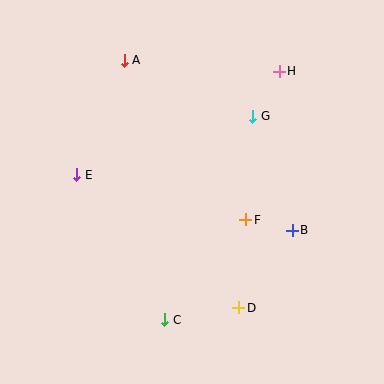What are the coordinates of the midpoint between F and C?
The midpoint between F and C is at (205, 270).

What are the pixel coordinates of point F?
Point F is at (246, 220).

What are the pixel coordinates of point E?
Point E is at (77, 175).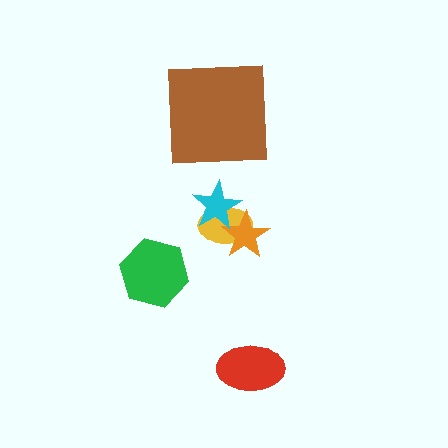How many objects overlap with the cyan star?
2 objects overlap with the cyan star.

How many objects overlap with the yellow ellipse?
2 objects overlap with the yellow ellipse.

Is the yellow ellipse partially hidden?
Yes, it is partially covered by another shape.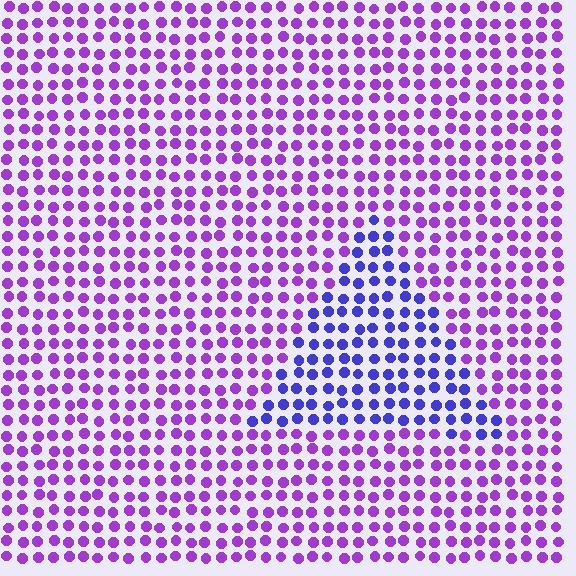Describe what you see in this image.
The image is filled with small purple elements in a uniform arrangement. A triangle-shaped region is visible where the elements are tinted to a slightly different hue, forming a subtle color boundary.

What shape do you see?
I see a triangle.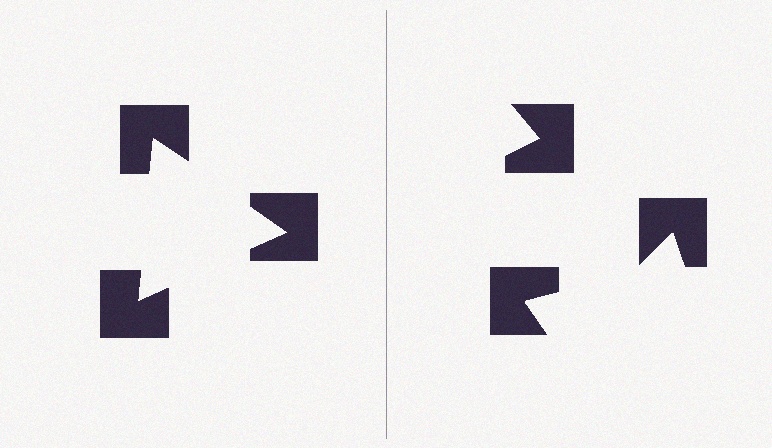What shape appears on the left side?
An illusory triangle.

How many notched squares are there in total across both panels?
6 — 3 on each side.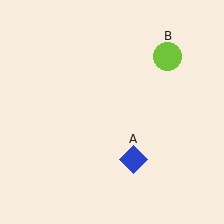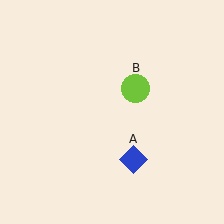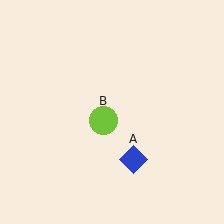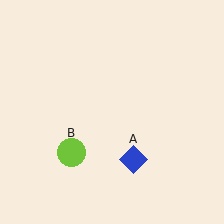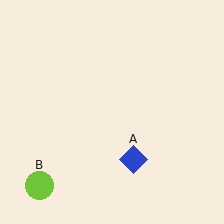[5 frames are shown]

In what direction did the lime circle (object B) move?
The lime circle (object B) moved down and to the left.